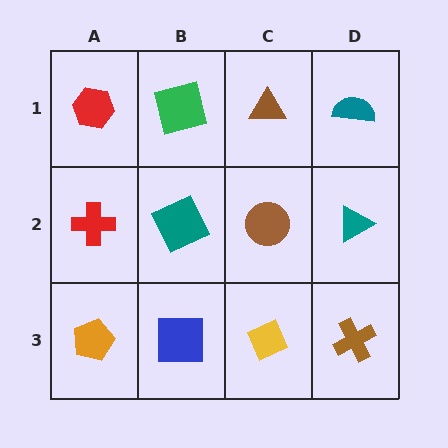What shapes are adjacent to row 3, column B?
A teal square (row 2, column B), an orange pentagon (row 3, column A), a yellow diamond (row 3, column C).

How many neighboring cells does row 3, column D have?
2.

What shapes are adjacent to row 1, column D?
A teal triangle (row 2, column D), a brown triangle (row 1, column C).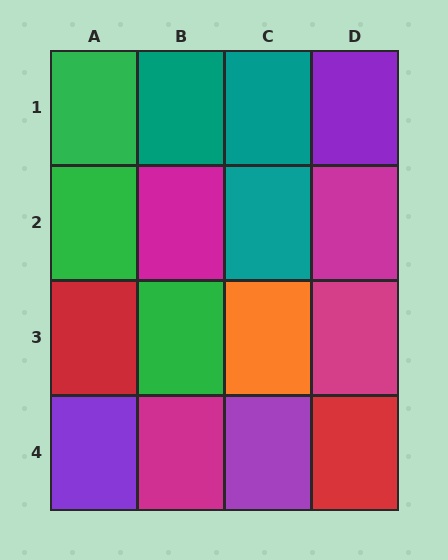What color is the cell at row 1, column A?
Green.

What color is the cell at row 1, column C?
Teal.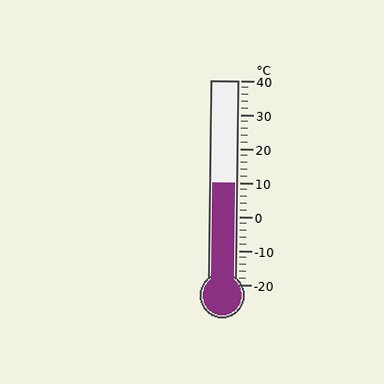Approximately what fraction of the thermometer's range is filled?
The thermometer is filled to approximately 50% of its range.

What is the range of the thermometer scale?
The thermometer scale ranges from -20°C to 40°C.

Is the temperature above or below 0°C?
The temperature is above 0°C.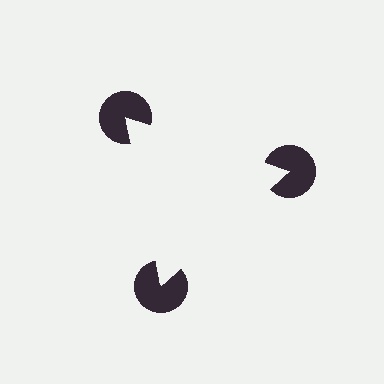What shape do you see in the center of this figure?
An illusory triangle — its edges are inferred from the aligned wedge cuts in the pac-man discs, not physically drawn.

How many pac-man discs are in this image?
There are 3 — one at each vertex of the illusory triangle.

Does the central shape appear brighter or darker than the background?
It typically appears slightly brighter than the background, even though no actual brightness change is drawn.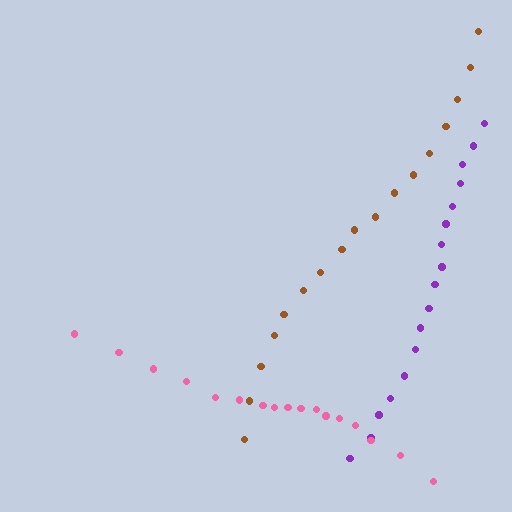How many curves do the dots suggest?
There are 3 distinct paths.